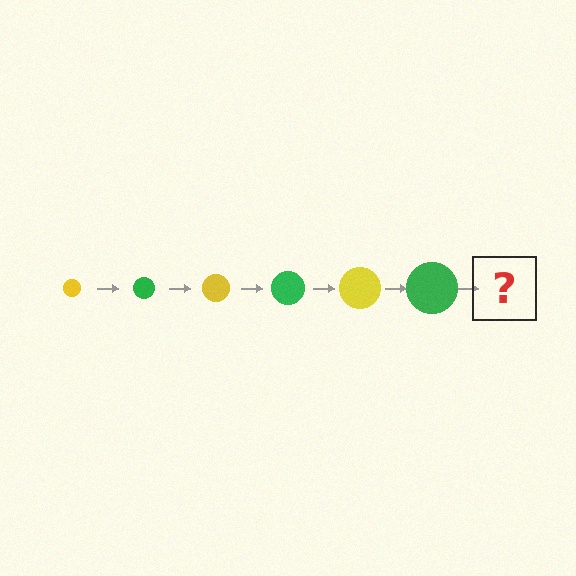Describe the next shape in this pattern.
It should be a yellow circle, larger than the previous one.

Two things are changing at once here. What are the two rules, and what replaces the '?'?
The two rules are that the circle grows larger each step and the color cycles through yellow and green. The '?' should be a yellow circle, larger than the previous one.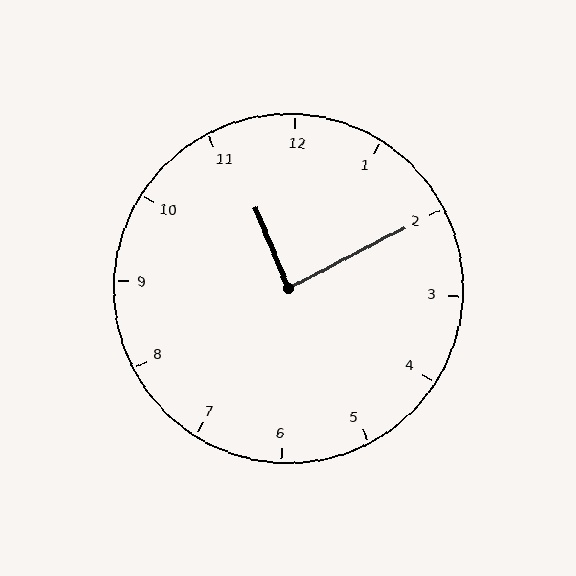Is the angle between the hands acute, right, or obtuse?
It is right.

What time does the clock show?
11:10.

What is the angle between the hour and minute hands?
Approximately 85 degrees.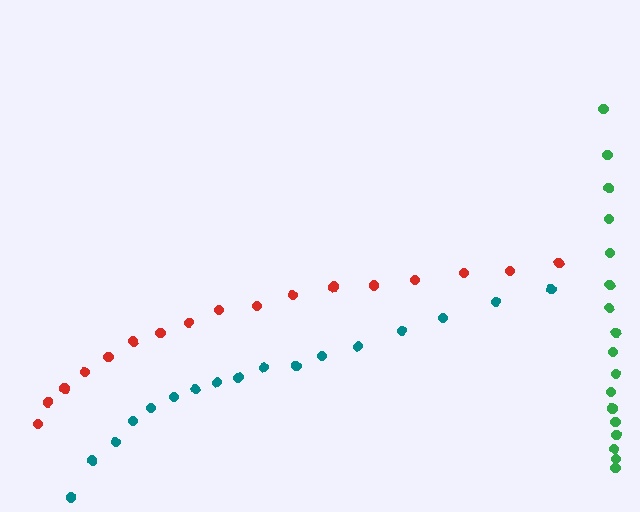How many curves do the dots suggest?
There are 3 distinct paths.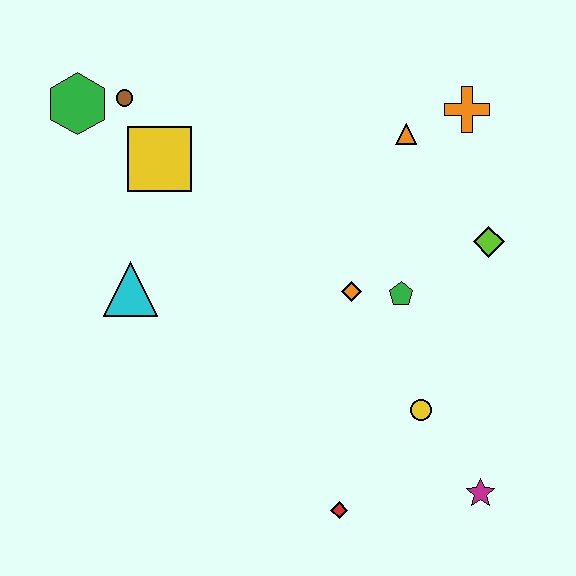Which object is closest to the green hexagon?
The brown circle is closest to the green hexagon.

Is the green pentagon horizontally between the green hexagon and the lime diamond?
Yes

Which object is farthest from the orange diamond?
The green hexagon is farthest from the orange diamond.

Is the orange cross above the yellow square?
Yes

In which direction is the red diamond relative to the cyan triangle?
The red diamond is below the cyan triangle.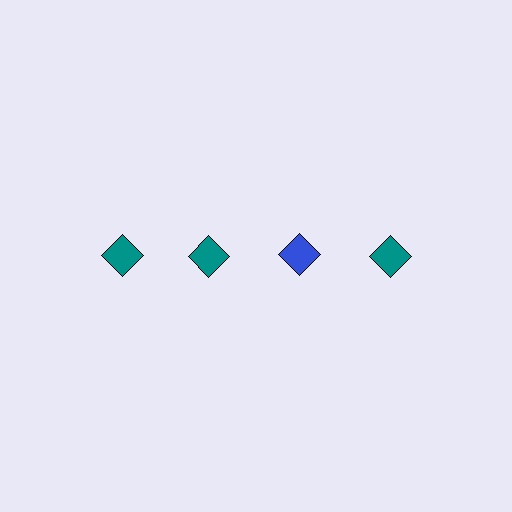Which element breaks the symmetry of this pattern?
The blue diamond in the top row, center column breaks the symmetry. All other shapes are teal diamonds.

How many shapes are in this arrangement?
There are 4 shapes arranged in a grid pattern.